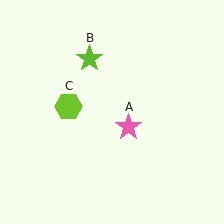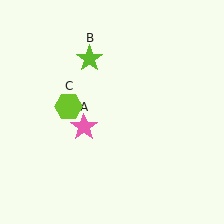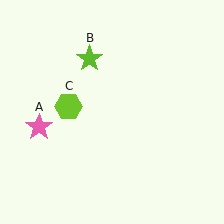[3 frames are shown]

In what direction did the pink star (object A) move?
The pink star (object A) moved left.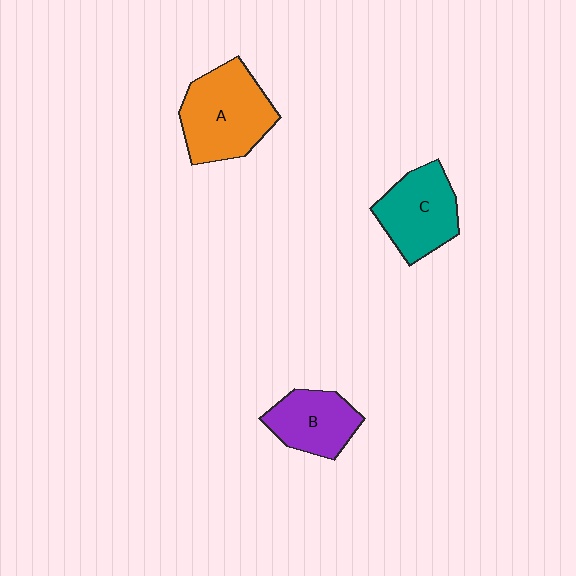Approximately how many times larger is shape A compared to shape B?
Approximately 1.5 times.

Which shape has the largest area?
Shape A (orange).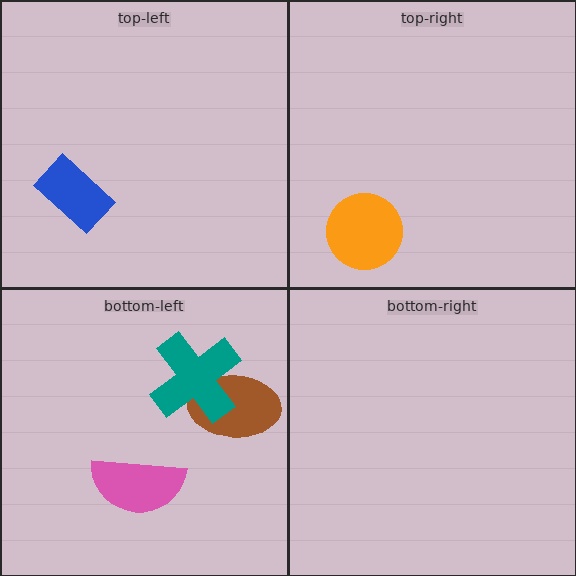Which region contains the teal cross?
The bottom-left region.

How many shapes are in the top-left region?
1.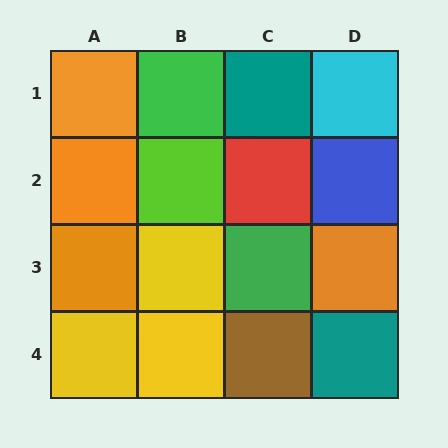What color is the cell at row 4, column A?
Yellow.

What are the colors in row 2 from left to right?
Orange, lime, red, blue.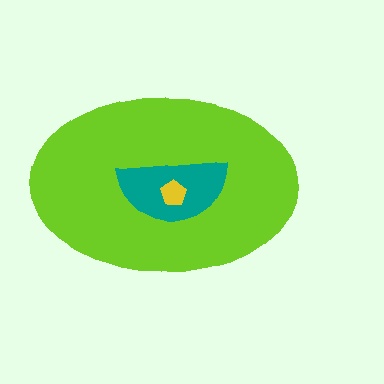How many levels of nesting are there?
3.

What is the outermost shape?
The lime ellipse.